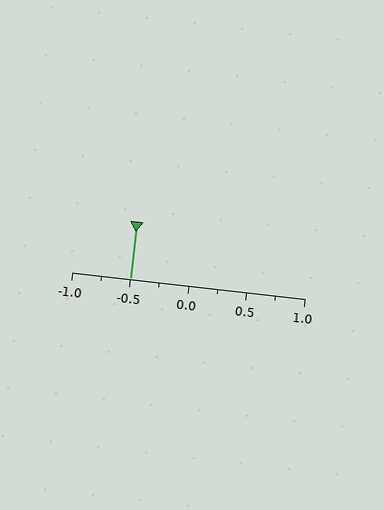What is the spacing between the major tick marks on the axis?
The major ticks are spaced 0.5 apart.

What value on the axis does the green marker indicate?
The marker indicates approximately -0.5.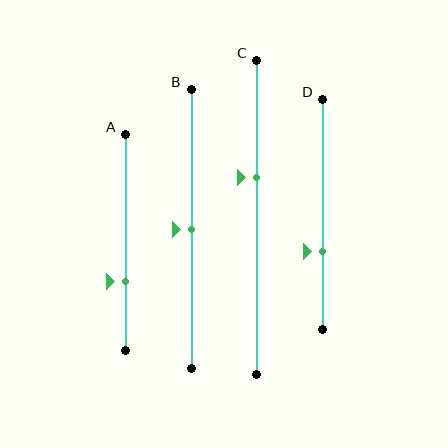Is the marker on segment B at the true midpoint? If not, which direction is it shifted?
Yes, the marker on segment B is at the true midpoint.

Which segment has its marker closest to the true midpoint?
Segment B has its marker closest to the true midpoint.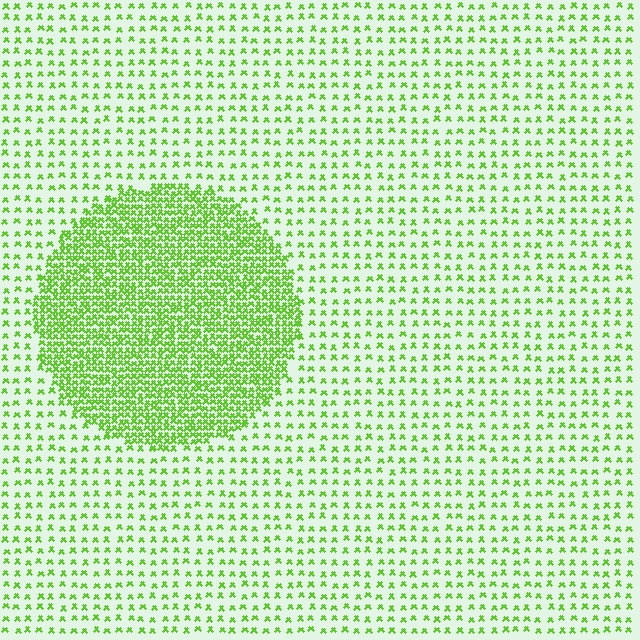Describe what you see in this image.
The image contains small lime elements arranged at two different densities. A circle-shaped region is visible where the elements are more densely packed than the surrounding area.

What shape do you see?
I see a circle.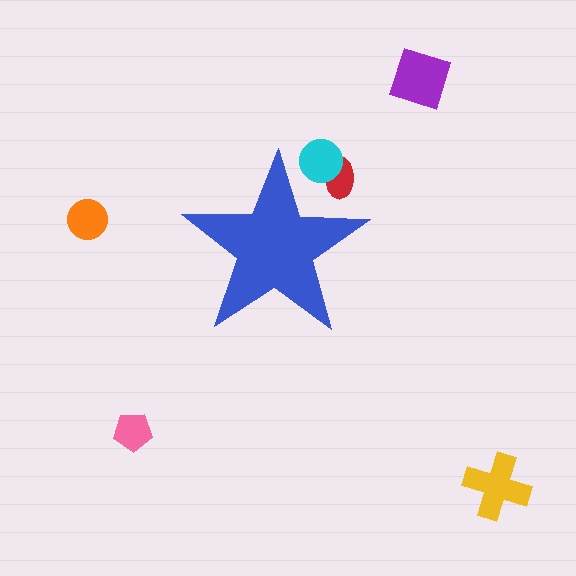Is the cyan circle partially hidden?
Yes, the cyan circle is partially hidden behind the blue star.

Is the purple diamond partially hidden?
No, the purple diamond is fully visible.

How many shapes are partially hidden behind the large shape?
2 shapes are partially hidden.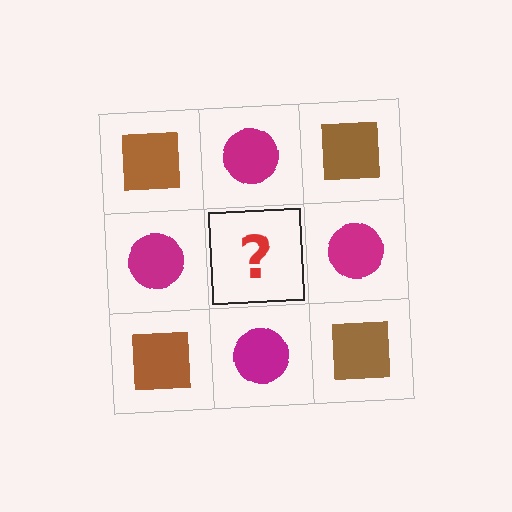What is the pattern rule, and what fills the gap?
The rule is that it alternates brown square and magenta circle in a checkerboard pattern. The gap should be filled with a brown square.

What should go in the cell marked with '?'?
The missing cell should contain a brown square.